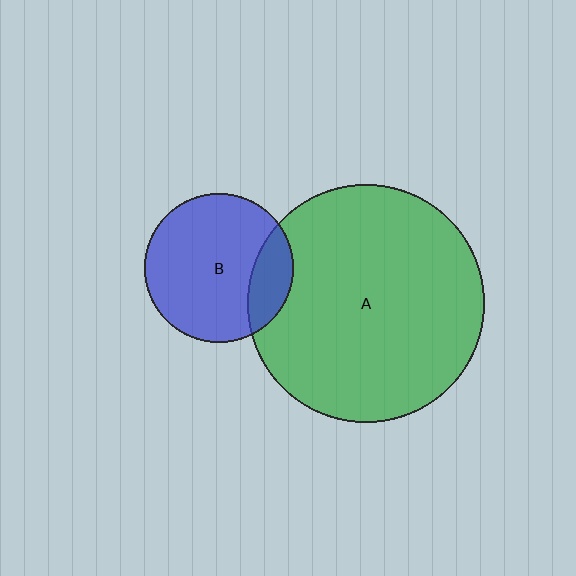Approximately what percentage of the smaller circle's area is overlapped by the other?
Approximately 20%.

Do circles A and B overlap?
Yes.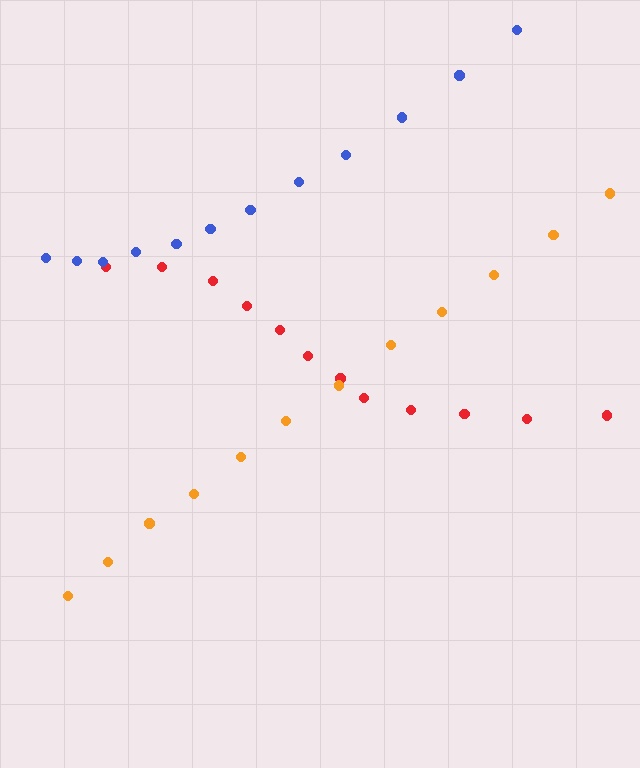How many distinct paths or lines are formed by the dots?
There are 3 distinct paths.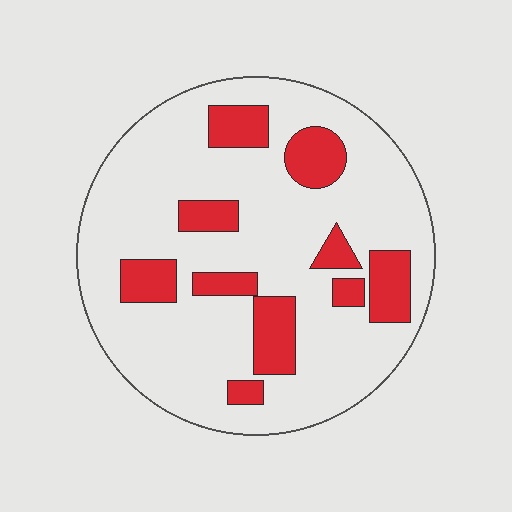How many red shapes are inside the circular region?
10.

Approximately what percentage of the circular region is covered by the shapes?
Approximately 20%.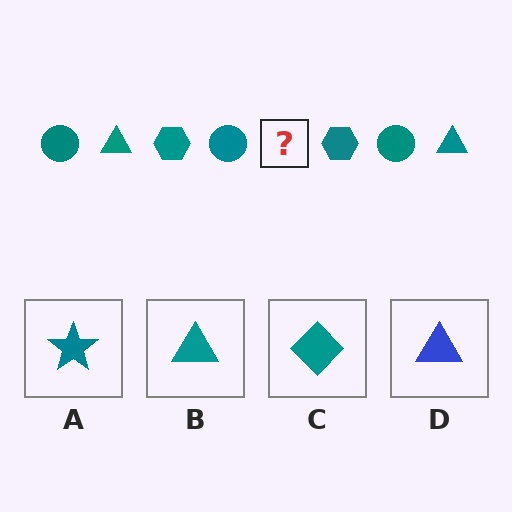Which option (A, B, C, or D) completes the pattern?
B.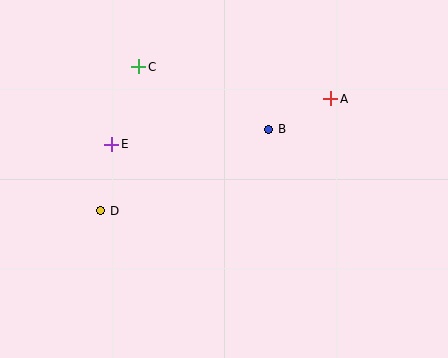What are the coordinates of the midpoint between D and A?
The midpoint between D and A is at (216, 155).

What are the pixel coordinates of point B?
Point B is at (269, 129).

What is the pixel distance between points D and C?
The distance between D and C is 149 pixels.